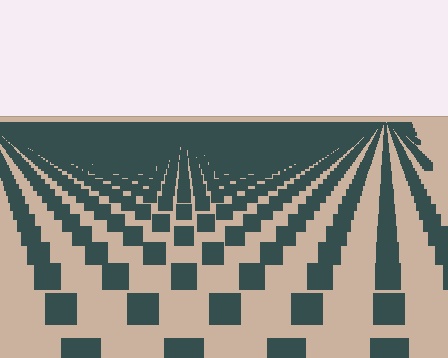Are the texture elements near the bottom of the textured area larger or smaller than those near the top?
Larger. Near the bottom, elements are closer to the viewer and appear at a bigger on-screen size.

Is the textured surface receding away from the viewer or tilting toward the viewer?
The surface is receding away from the viewer. Texture elements get smaller and denser toward the top.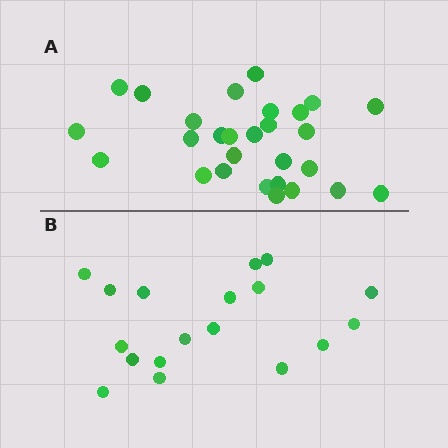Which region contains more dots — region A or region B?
Region A (the top region) has more dots.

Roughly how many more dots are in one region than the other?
Region A has roughly 10 or so more dots than region B.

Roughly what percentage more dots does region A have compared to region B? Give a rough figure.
About 55% more.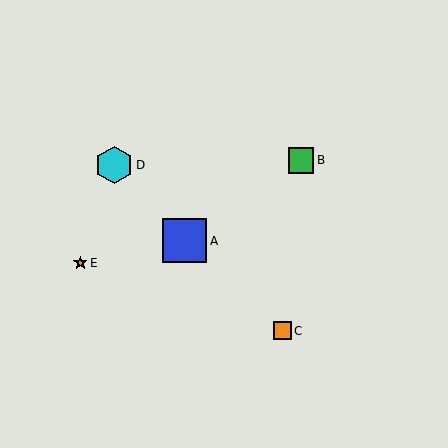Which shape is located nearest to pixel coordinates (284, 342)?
The orange square (labeled C) at (282, 331) is nearest to that location.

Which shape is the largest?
The blue square (labeled A) is the largest.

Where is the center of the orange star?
The center of the orange star is at (80, 263).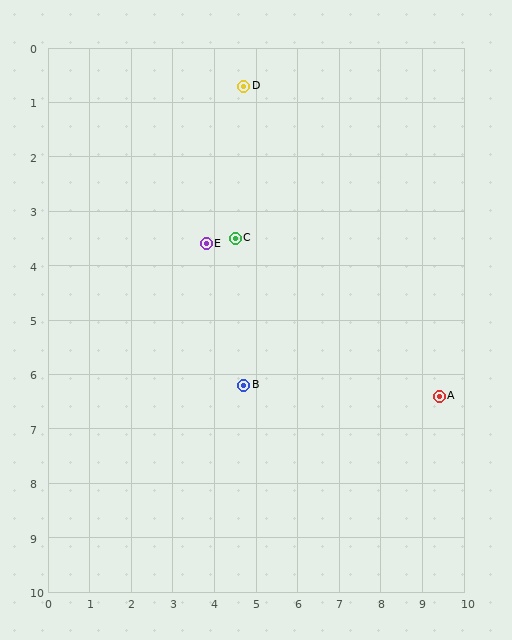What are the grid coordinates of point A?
Point A is at approximately (9.4, 6.4).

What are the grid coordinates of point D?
Point D is at approximately (4.7, 0.7).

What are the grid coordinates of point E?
Point E is at approximately (3.8, 3.6).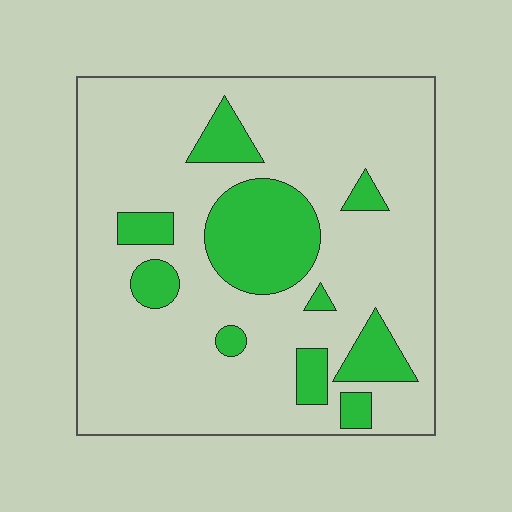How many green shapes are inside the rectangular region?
10.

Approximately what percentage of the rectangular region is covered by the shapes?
Approximately 20%.